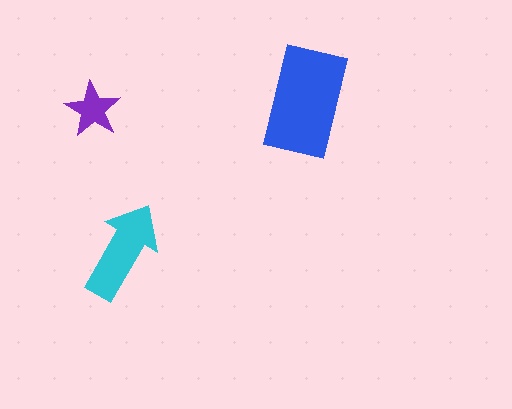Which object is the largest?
The blue rectangle.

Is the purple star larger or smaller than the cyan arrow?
Smaller.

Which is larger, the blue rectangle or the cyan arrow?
The blue rectangle.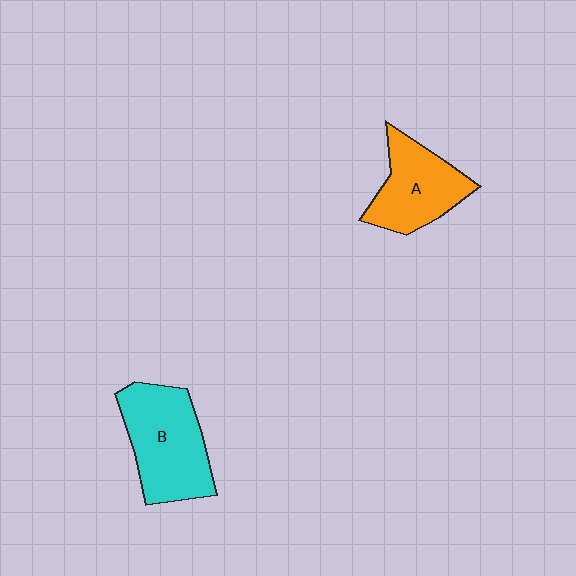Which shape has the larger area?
Shape B (cyan).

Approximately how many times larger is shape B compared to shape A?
Approximately 1.3 times.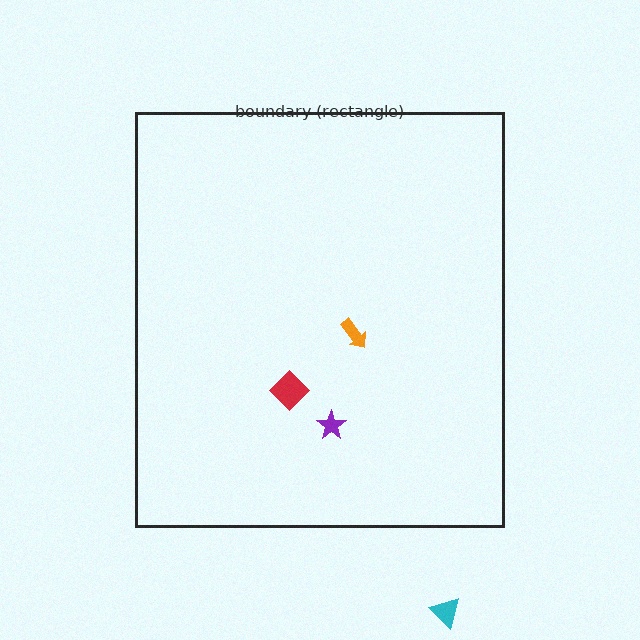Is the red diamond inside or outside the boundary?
Inside.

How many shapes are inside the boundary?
3 inside, 1 outside.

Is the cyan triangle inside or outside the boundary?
Outside.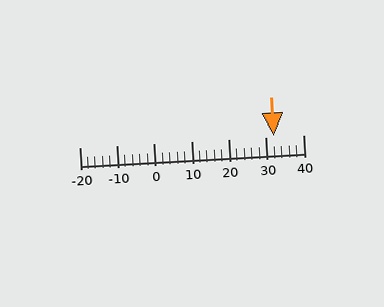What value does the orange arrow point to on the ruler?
The orange arrow points to approximately 32.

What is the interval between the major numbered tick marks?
The major tick marks are spaced 10 units apart.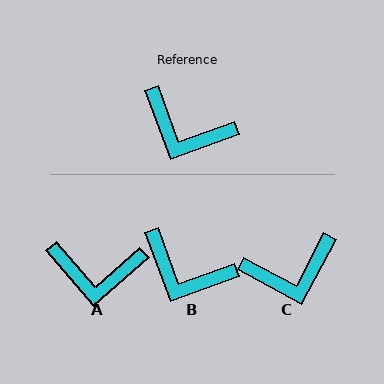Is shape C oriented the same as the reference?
No, it is off by about 42 degrees.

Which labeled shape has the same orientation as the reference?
B.